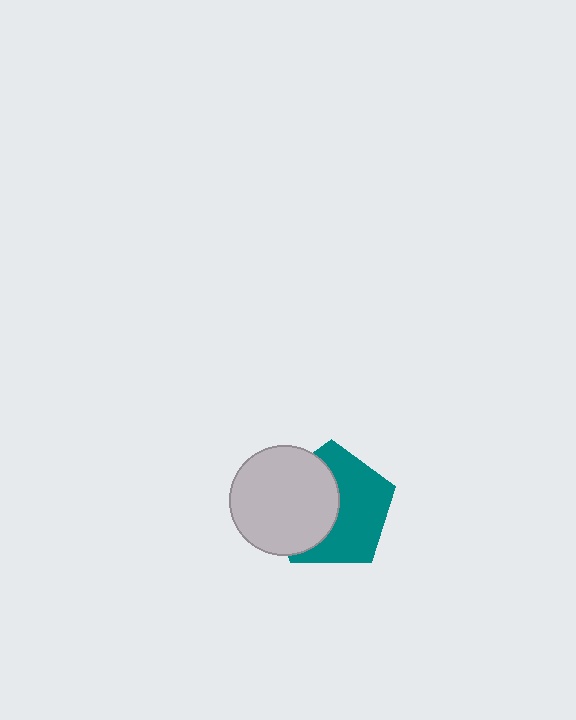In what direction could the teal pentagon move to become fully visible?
The teal pentagon could move right. That would shift it out from behind the light gray circle entirely.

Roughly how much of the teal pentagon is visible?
About half of it is visible (roughly 55%).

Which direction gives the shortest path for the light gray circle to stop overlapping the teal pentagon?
Moving left gives the shortest separation.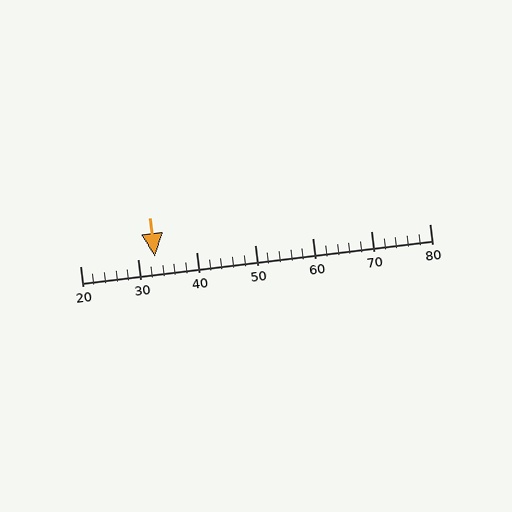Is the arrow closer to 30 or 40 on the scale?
The arrow is closer to 30.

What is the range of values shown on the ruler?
The ruler shows values from 20 to 80.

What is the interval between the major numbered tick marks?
The major tick marks are spaced 10 units apart.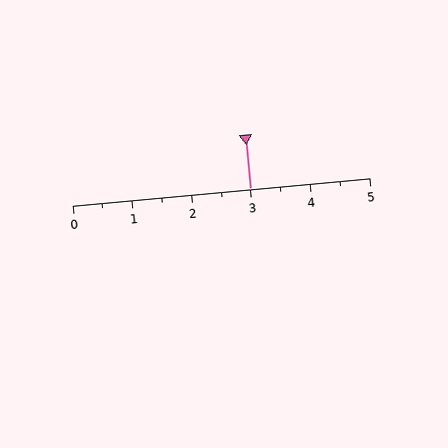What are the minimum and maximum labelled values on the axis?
The axis runs from 0 to 5.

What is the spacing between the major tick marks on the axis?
The major ticks are spaced 1 apart.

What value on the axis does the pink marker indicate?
The marker indicates approximately 3.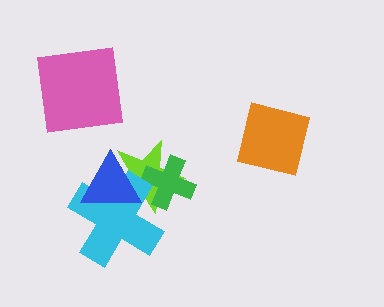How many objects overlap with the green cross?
2 objects overlap with the green cross.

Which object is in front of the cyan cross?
The blue triangle is in front of the cyan cross.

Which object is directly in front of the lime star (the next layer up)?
The green cross is directly in front of the lime star.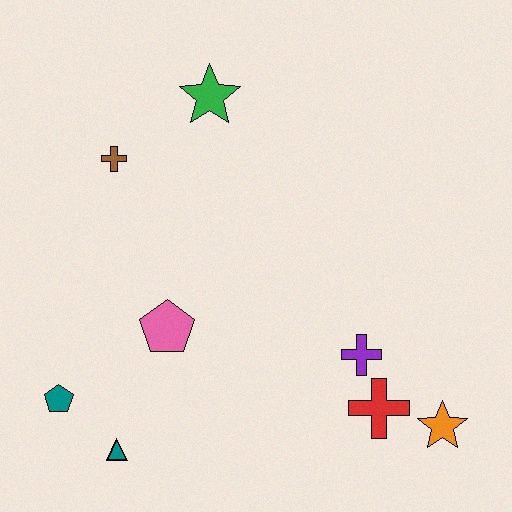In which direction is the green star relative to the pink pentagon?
The green star is above the pink pentagon.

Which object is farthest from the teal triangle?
The green star is farthest from the teal triangle.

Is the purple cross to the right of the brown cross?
Yes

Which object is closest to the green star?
The brown cross is closest to the green star.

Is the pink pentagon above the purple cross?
Yes